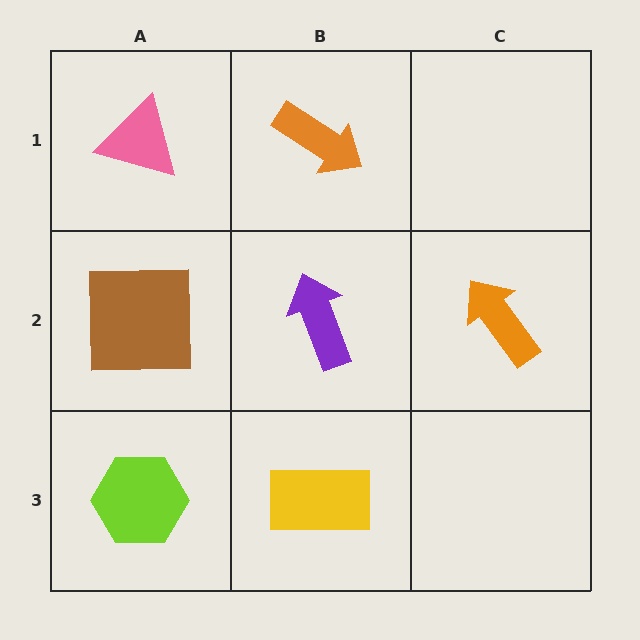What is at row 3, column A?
A lime hexagon.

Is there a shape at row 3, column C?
No, that cell is empty.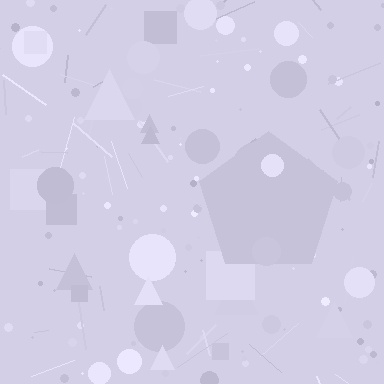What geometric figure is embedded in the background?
A pentagon is embedded in the background.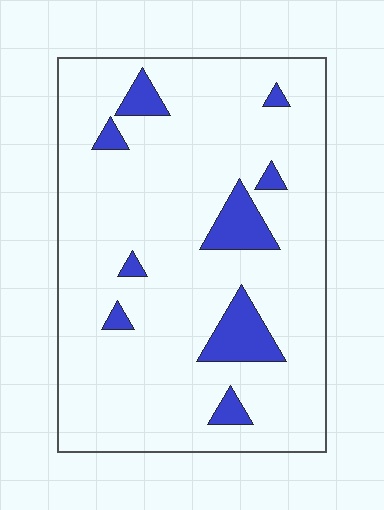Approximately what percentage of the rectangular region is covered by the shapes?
Approximately 10%.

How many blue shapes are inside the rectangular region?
9.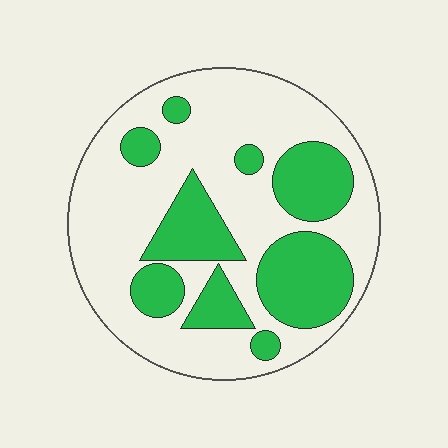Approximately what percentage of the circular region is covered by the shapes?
Approximately 35%.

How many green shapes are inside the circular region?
9.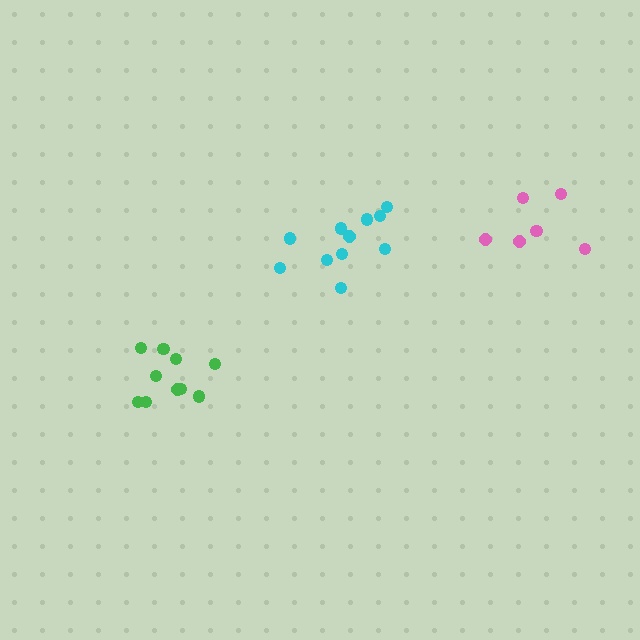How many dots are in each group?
Group 1: 11 dots, Group 2: 10 dots, Group 3: 6 dots (27 total).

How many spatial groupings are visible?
There are 3 spatial groupings.